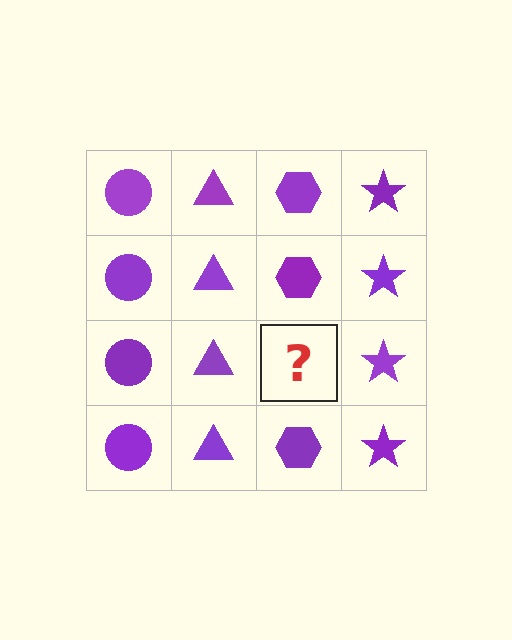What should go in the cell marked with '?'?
The missing cell should contain a purple hexagon.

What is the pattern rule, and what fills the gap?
The rule is that each column has a consistent shape. The gap should be filled with a purple hexagon.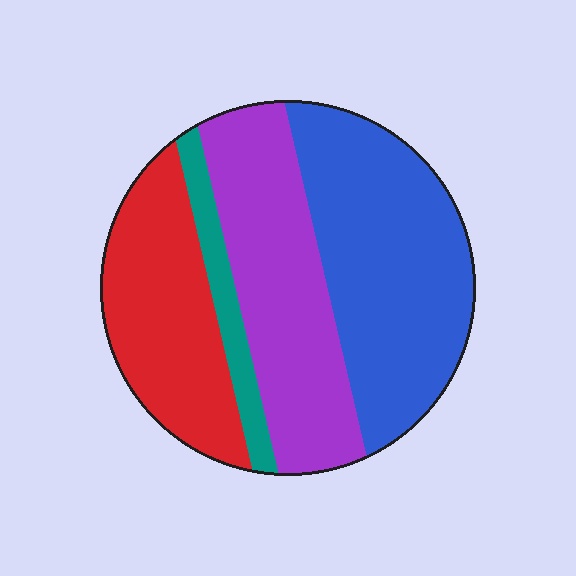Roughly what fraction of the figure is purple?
Purple covers around 30% of the figure.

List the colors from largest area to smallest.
From largest to smallest: blue, purple, red, teal.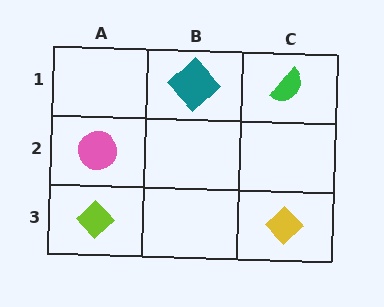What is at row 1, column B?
A teal diamond.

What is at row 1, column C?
A green semicircle.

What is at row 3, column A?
A lime diamond.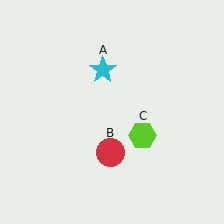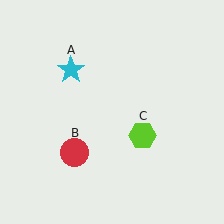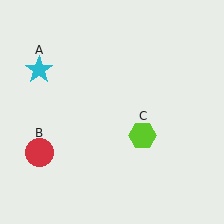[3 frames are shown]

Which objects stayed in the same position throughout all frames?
Lime hexagon (object C) remained stationary.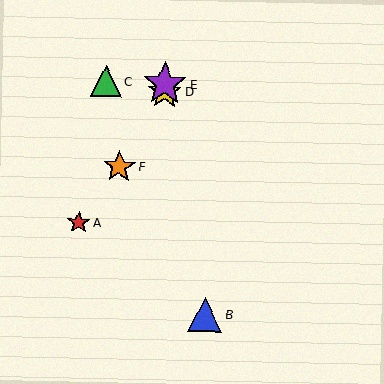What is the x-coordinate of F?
Object F is at x≈119.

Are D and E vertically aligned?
Yes, both are at x≈165.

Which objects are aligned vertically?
Objects D, E are aligned vertically.